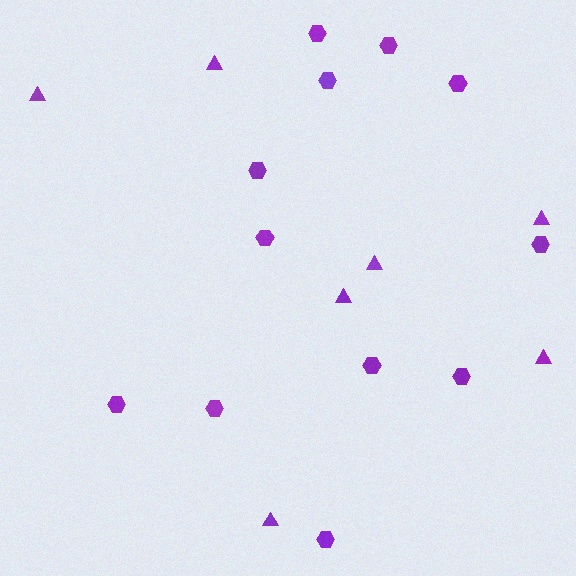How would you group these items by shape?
There are 2 groups: one group of triangles (7) and one group of hexagons (12).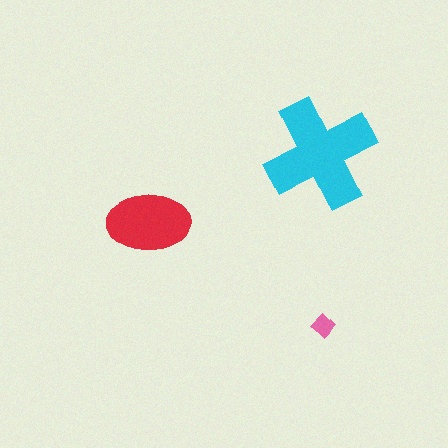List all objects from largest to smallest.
The cyan cross, the red ellipse, the pink diamond.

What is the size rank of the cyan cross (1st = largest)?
1st.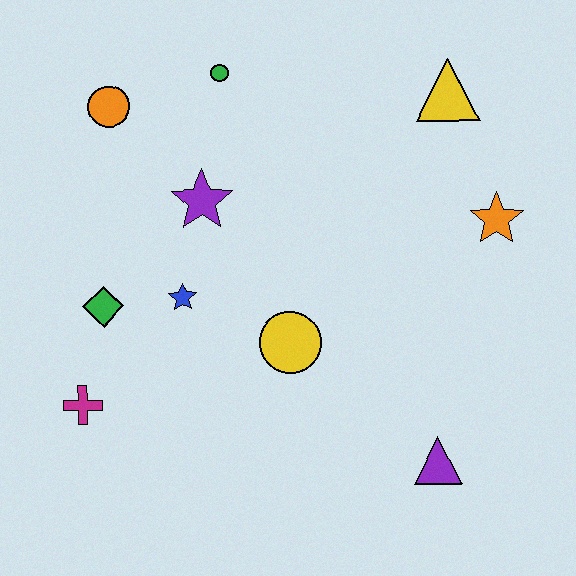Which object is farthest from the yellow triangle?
The magenta cross is farthest from the yellow triangle.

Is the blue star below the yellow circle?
No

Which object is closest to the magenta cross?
The green diamond is closest to the magenta cross.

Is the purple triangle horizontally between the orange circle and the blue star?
No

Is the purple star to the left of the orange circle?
No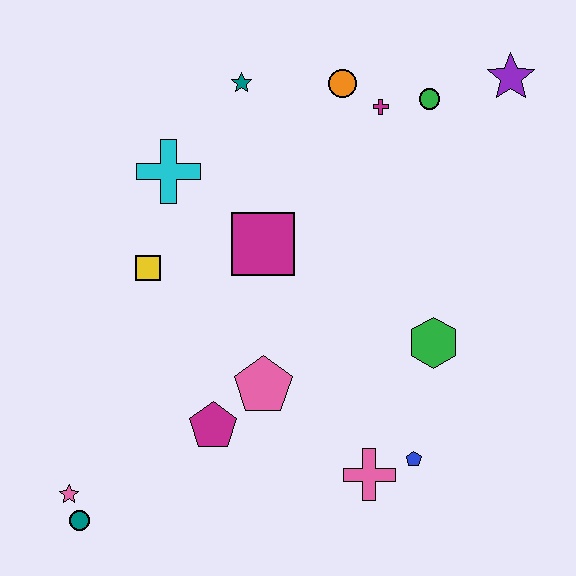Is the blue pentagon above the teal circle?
Yes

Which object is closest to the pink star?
The teal circle is closest to the pink star.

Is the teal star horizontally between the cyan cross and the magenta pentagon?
No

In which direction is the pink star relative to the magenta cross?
The pink star is below the magenta cross.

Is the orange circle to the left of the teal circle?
No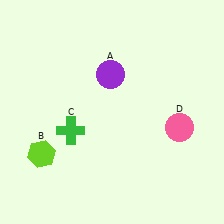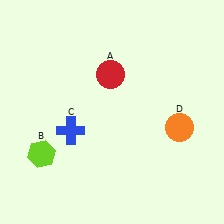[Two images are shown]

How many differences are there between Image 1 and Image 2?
There are 3 differences between the two images.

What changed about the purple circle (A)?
In Image 1, A is purple. In Image 2, it changed to red.